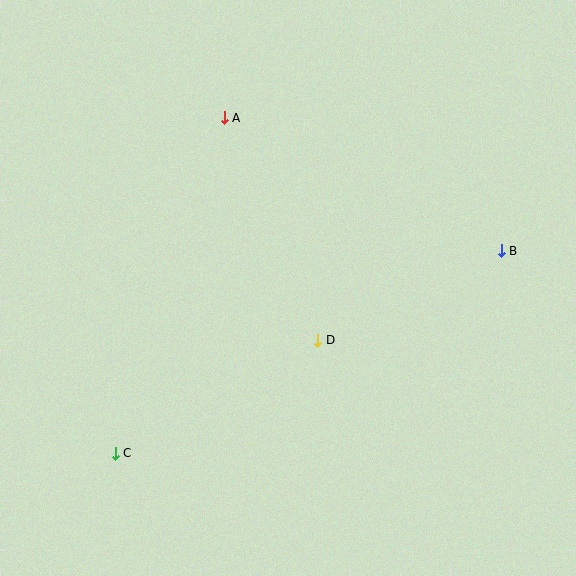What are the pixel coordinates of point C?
Point C is at (115, 453).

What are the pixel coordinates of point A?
Point A is at (224, 118).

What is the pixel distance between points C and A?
The distance between C and A is 353 pixels.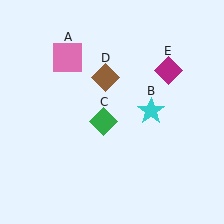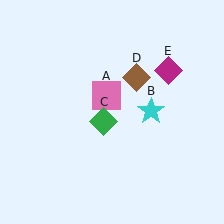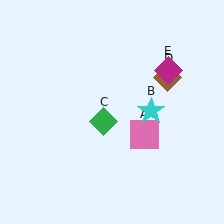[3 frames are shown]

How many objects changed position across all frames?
2 objects changed position: pink square (object A), brown diamond (object D).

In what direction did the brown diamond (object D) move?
The brown diamond (object D) moved right.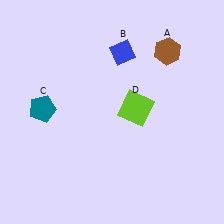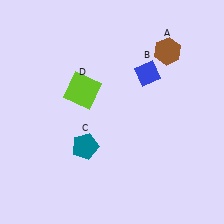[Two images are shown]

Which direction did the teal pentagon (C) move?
The teal pentagon (C) moved right.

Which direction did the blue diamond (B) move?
The blue diamond (B) moved right.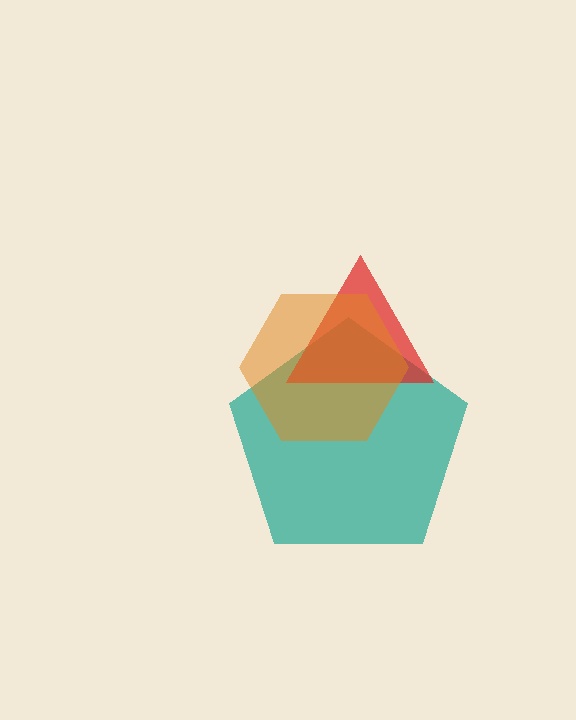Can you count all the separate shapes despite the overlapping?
Yes, there are 3 separate shapes.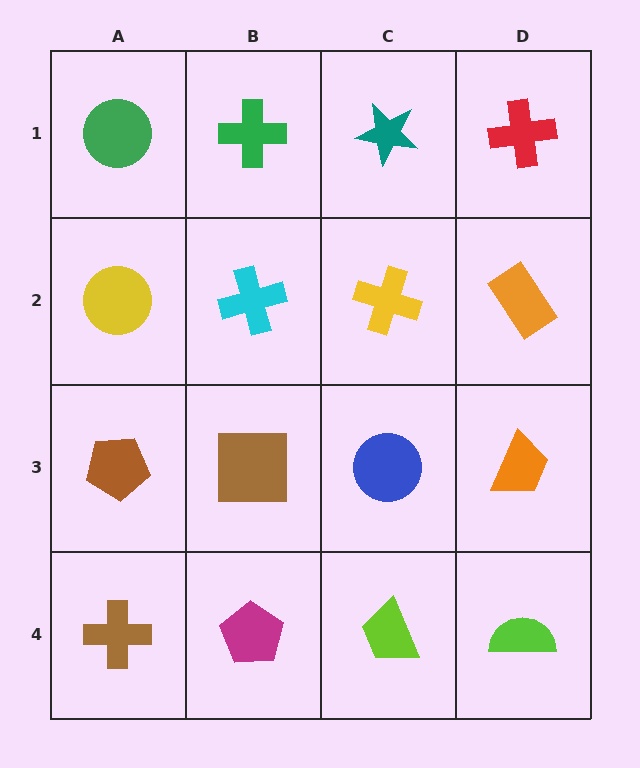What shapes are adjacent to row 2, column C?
A teal star (row 1, column C), a blue circle (row 3, column C), a cyan cross (row 2, column B), an orange rectangle (row 2, column D).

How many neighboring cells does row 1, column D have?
2.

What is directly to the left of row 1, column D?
A teal star.